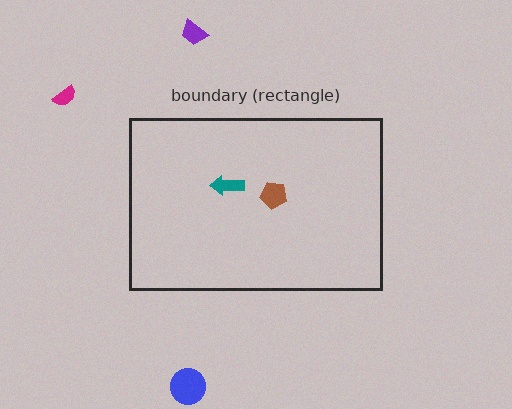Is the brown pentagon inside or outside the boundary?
Inside.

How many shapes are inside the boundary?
2 inside, 3 outside.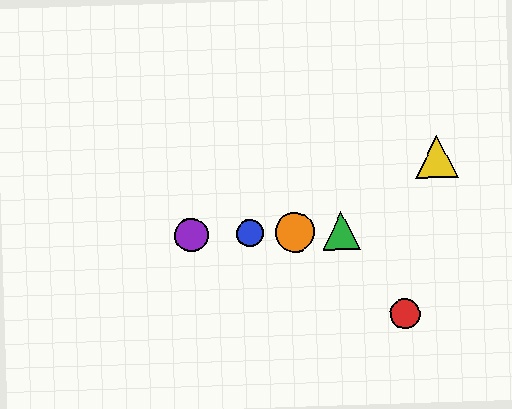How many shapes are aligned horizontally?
4 shapes (the blue circle, the green triangle, the purple circle, the orange circle) are aligned horizontally.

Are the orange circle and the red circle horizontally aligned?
No, the orange circle is at y≈232 and the red circle is at y≈314.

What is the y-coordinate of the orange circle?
The orange circle is at y≈232.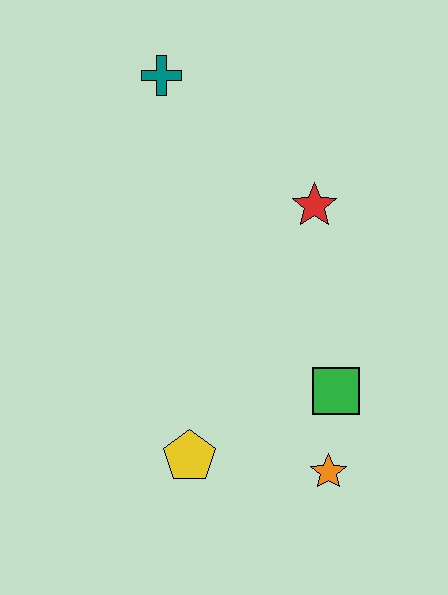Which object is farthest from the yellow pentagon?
The teal cross is farthest from the yellow pentagon.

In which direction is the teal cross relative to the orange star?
The teal cross is above the orange star.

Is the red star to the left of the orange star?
Yes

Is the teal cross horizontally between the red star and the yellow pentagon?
No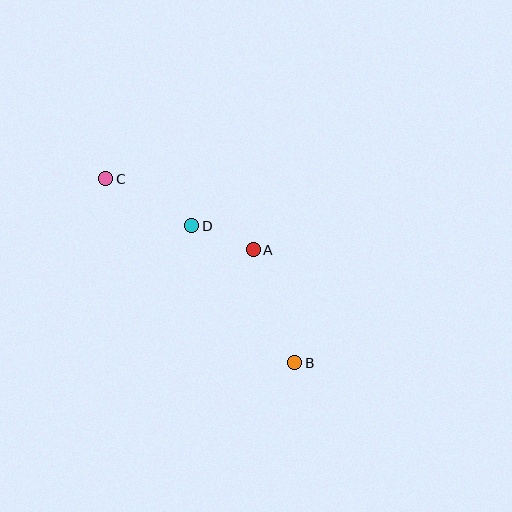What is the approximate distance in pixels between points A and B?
The distance between A and B is approximately 120 pixels.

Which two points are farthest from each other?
Points B and C are farthest from each other.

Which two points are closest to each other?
Points A and D are closest to each other.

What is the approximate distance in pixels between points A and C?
The distance between A and C is approximately 164 pixels.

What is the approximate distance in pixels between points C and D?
The distance between C and D is approximately 98 pixels.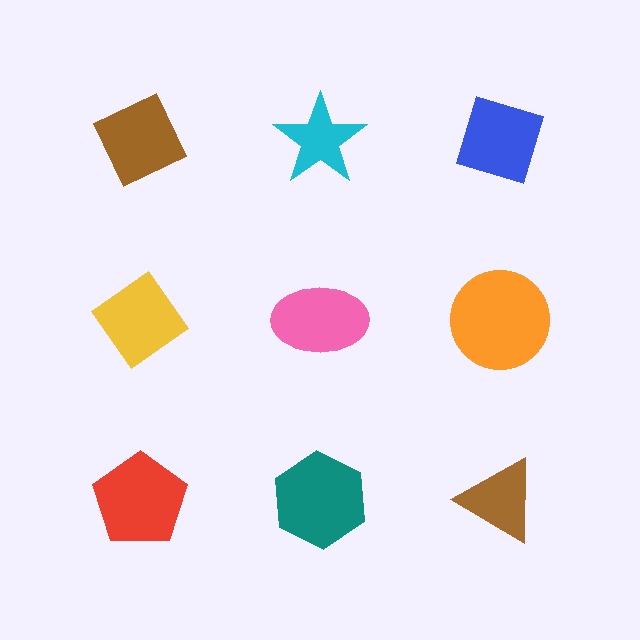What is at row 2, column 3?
An orange circle.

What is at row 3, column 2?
A teal hexagon.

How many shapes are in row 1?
3 shapes.